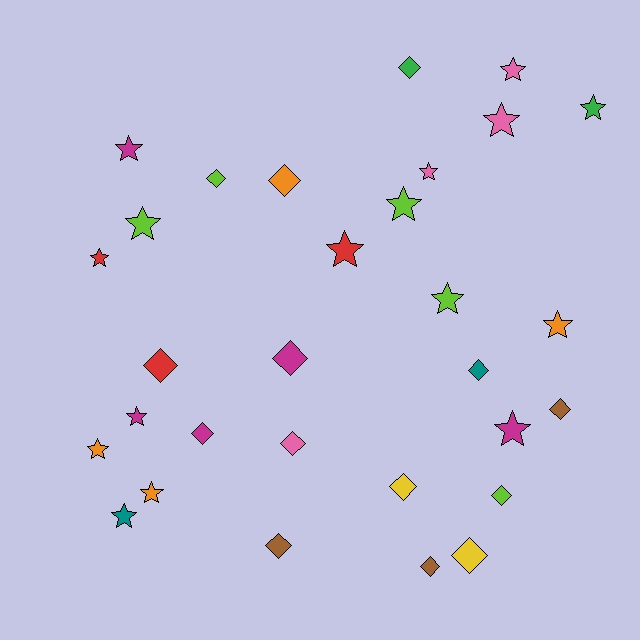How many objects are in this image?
There are 30 objects.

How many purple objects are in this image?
There are no purple objects.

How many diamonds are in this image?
There are 14 diamonds.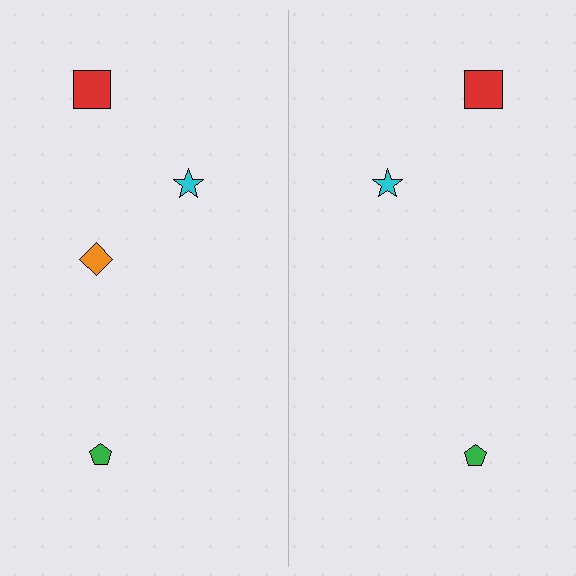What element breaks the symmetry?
A orange diamond is missing from the right side.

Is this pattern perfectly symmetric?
No, the pattern is not perfectly symmetric. A orange diamond is missing from the right side.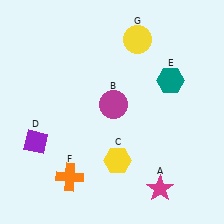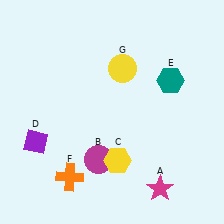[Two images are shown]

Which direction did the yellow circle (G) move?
The yellow circle (G) moved down.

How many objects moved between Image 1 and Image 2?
2 objects moved between the two images.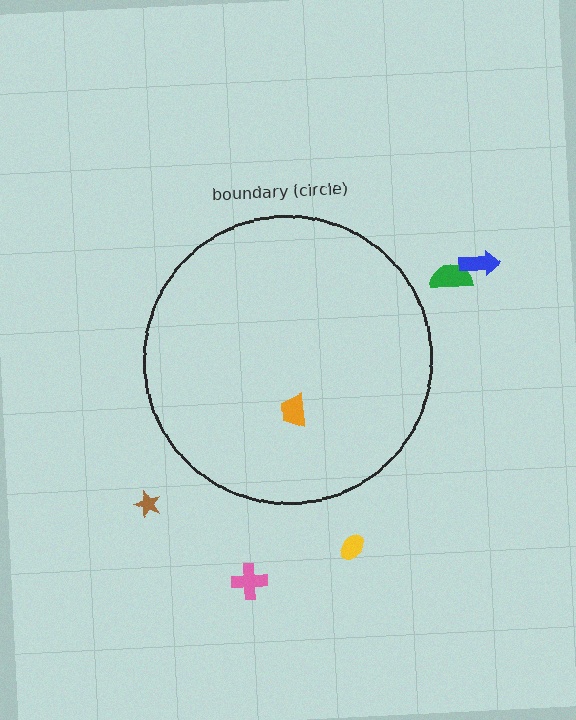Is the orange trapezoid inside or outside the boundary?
Inside.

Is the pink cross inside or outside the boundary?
Outside.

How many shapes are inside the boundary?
1 inside, 5 outside.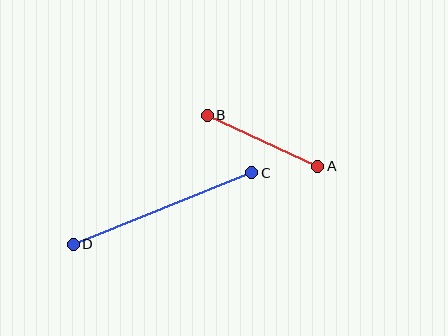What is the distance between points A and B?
The distance is approximately 121 pixels.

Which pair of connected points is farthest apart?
Points C and D are farthest apart.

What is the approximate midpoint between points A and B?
The midpoint is at approximately (262, 141) pixels.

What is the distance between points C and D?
The distance is approximately 192 pixels.